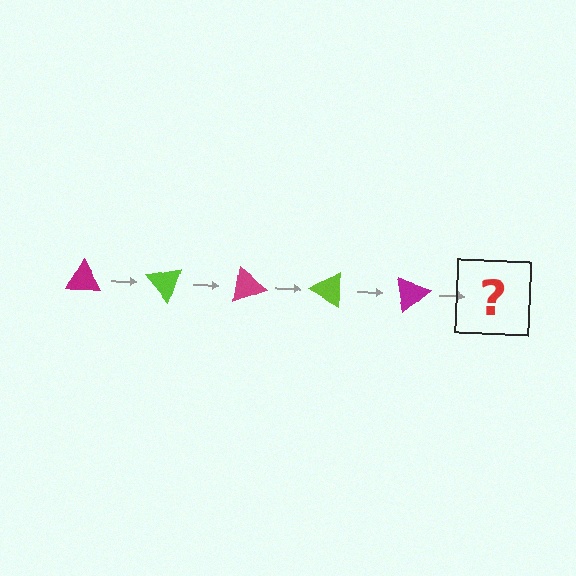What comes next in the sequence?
The next element should be a lime triangle, rotated 250 degrees from the start.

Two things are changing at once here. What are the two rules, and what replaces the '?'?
The two rules are that it rotates 50 degrees each step and the color cycles through magenta and lime. The '?' should be a lime triangle, rotated 250 degrees from the start.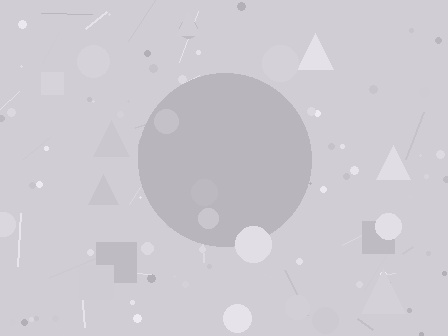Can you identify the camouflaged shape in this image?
The camouflaged shape is a circle.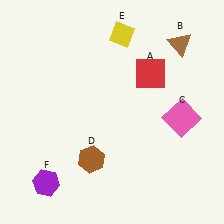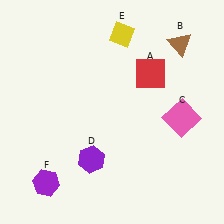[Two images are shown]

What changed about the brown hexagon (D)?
In Image 1, D is brown. In Image 2, it changed to purple.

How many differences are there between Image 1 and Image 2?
There is 1 difference between the two images.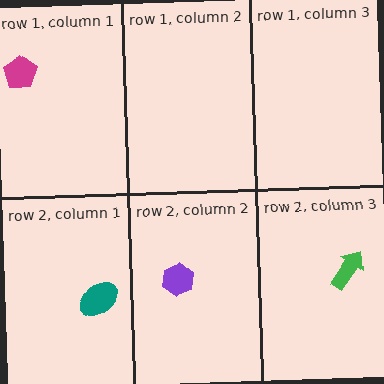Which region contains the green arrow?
The row 2, column 3 region.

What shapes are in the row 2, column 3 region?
The green arrow.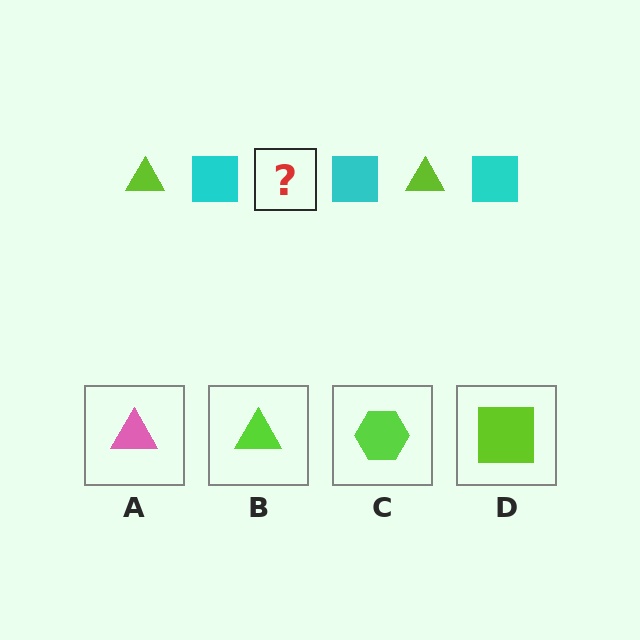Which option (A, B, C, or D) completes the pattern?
B.